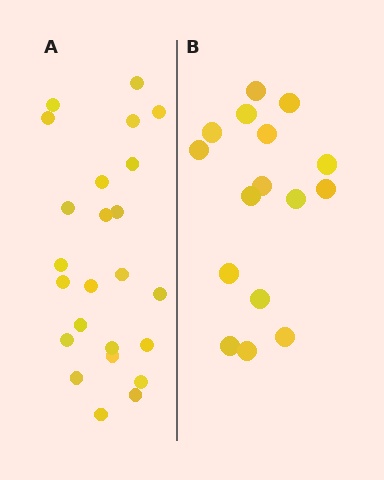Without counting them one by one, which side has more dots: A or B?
Region A (the left region) has more dots.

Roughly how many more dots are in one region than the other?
Region A has roughly 8 or so more dots than region B.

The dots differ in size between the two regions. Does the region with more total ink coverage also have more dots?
No. Region B has more total ink coverage because its dots are larger, but region A actually contains more individual dots. Total area can be misleading — the number of items is what matters here.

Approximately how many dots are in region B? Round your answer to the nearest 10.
About 20 dots. (The exact count is 16, which rounds to 20.)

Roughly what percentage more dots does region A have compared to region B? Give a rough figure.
About 50% more.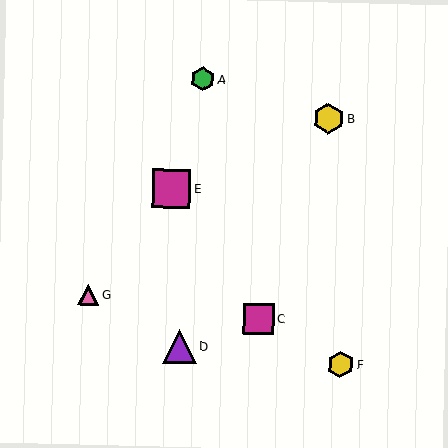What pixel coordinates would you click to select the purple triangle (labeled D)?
Click at (179, 346) to select the purple triangle D.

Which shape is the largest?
The magenta square (labeled E) is the largest.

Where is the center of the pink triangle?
The center of the pink triangle is at (88, 295).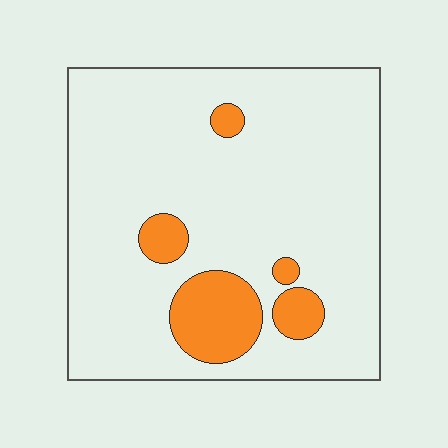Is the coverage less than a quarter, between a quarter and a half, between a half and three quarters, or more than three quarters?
Less than a quarter.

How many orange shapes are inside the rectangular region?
5.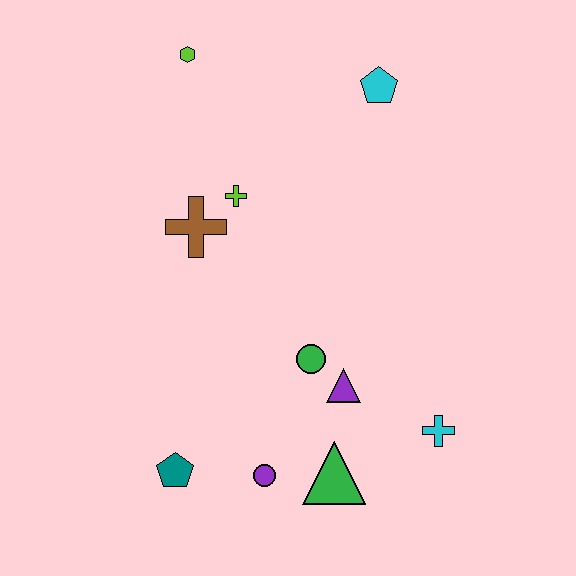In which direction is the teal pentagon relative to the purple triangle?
The teal pentagon is to the left of the purple triangle.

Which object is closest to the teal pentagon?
The purple circle is closest to the teal pentagon.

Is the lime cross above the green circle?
Yes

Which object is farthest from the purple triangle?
The lime hexagon is farthest from the purple triangle.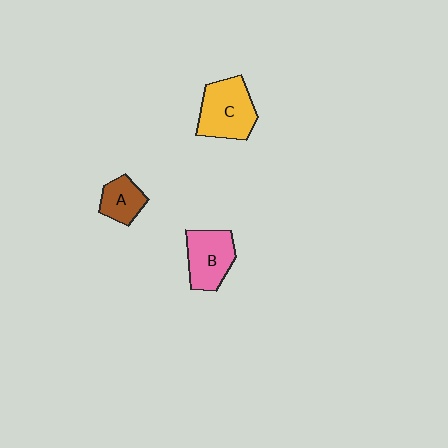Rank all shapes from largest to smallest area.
From largest to smallest: C (yellow), B (pink), A (brown).